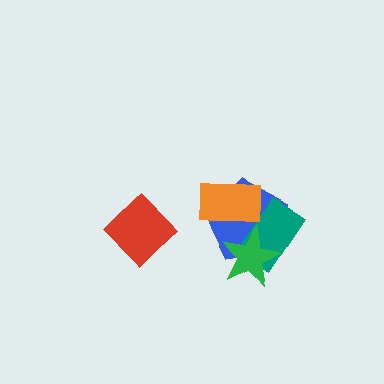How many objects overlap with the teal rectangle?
3 objects overlap with the teal rectangle.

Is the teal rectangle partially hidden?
Yes, it is partially covered by another shape.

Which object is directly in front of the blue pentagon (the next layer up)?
The teal rectangle is directly in front of the blue pentagon.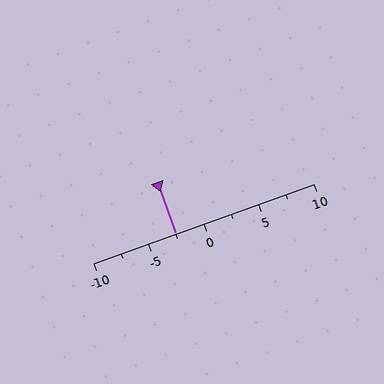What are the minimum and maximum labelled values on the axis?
The axis runs from -10 to 10.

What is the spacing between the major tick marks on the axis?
The major ticks are spaced 5 apart.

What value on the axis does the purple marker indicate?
The marker indicates approximately -2.5.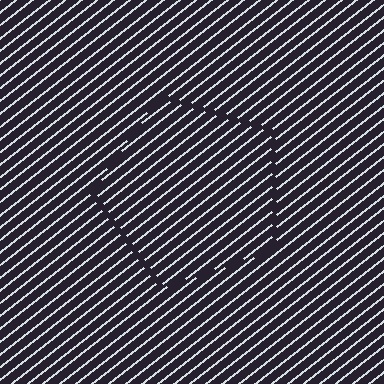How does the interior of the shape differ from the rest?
The interior of the shape contains the same grating, shifted by half a period — the contour is defined by the phase discontinuity where line-ends from the inner and outer gratings abut.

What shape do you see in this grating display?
An illusory pentagon. The interior of the shape contains the same grating, shifted by half a period — the contour is defined by the phase discontinuity where line-ends from the inner and outer gratings abut.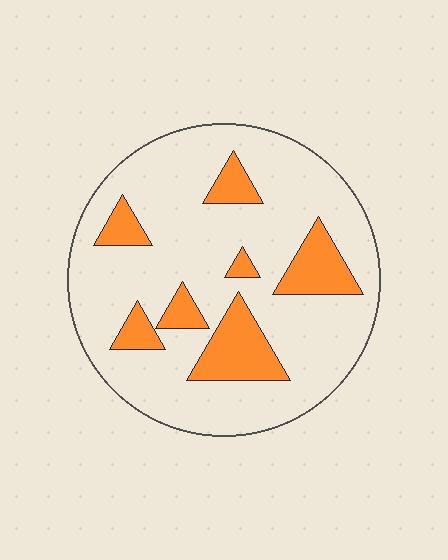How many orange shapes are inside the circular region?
7.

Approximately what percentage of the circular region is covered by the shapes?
Approximately 20%.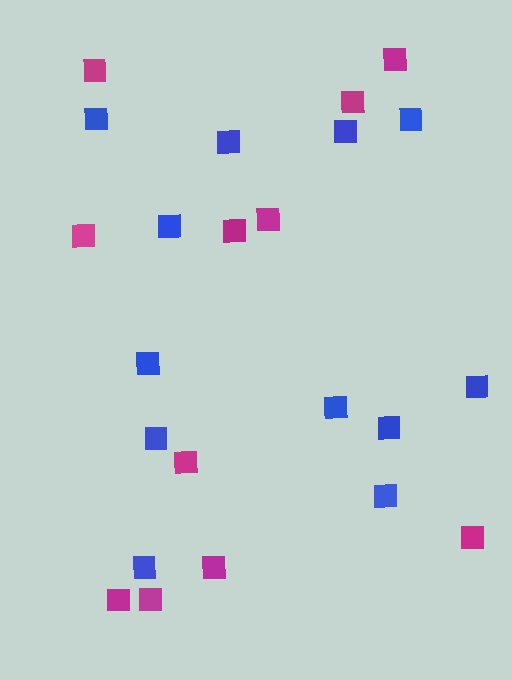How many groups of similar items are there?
There are 2 groups: one group of magenta squares (11) and one group of blue squares (12).